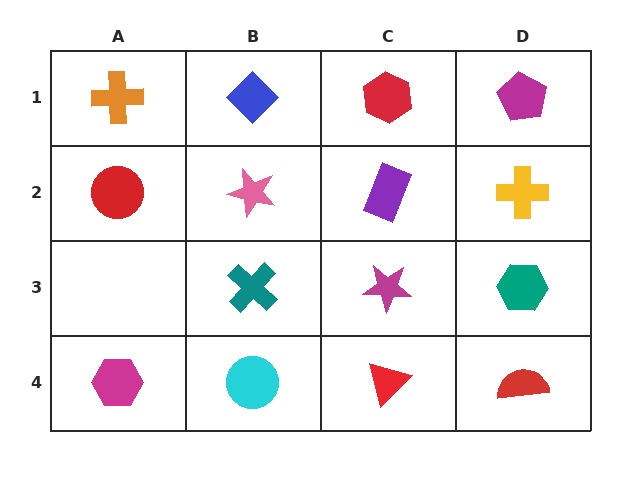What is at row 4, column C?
A red triangle.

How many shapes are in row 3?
3 shapes.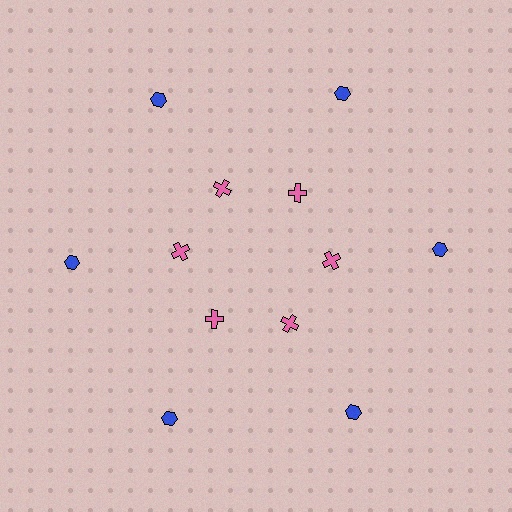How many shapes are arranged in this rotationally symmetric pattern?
There are 12 shapes, arranged in 6 groups of 2.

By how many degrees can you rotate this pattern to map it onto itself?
The pattern maps onto itself every 60 degrees of rotation.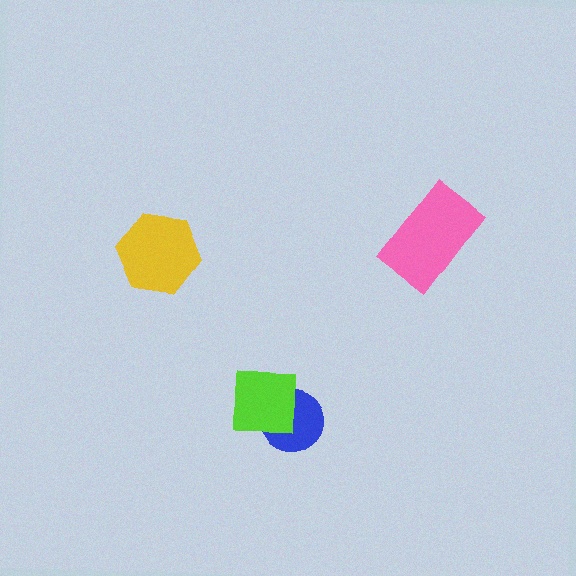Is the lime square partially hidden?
No, no other shape covers it.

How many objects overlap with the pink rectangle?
0 objects overlap with the pink rectangle.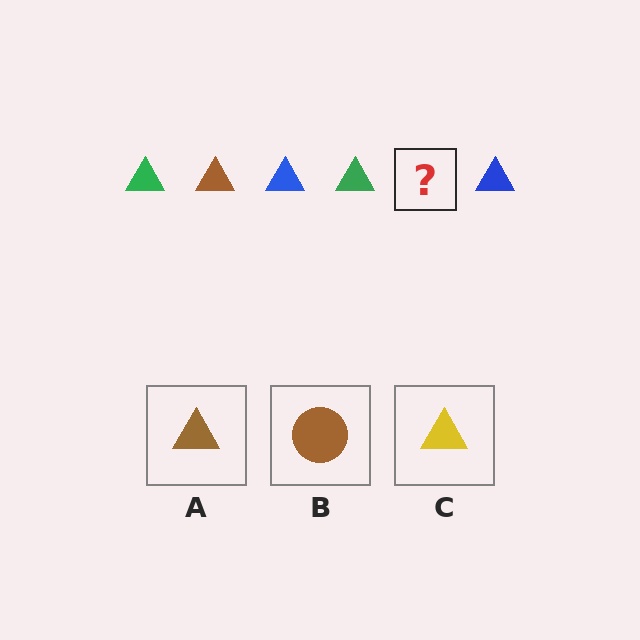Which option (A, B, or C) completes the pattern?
A.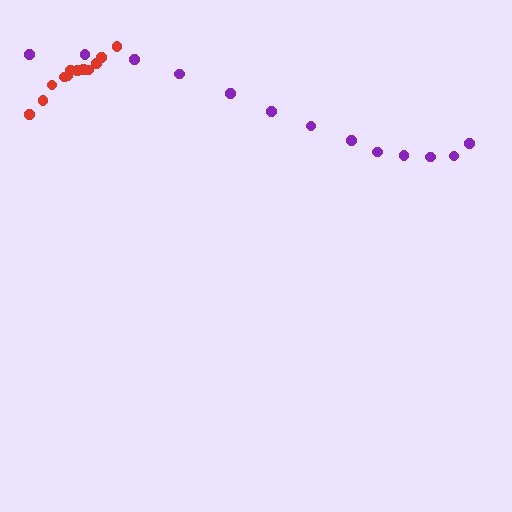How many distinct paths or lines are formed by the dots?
There are 2 distinct paths.